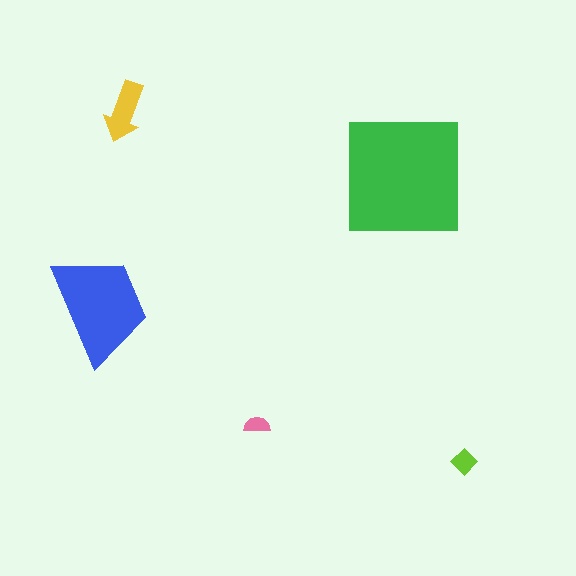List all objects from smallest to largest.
The pink semicircle, the lime diamond, the yellow arrow, the blue trapezoid, the green square.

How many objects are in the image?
There are 5 objects in the image.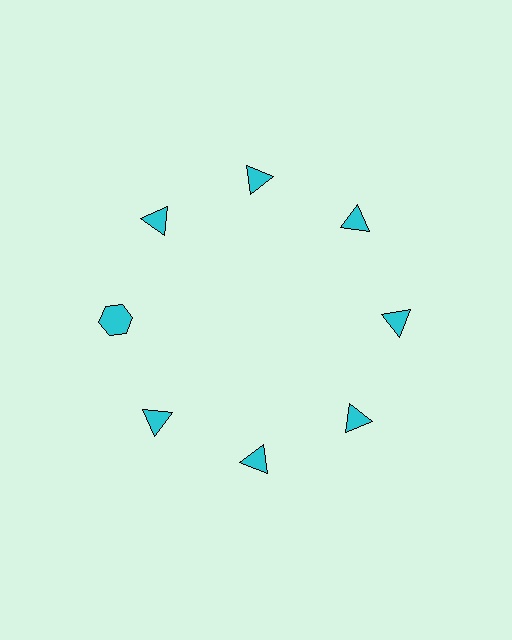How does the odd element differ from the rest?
It has a different shape: hexagon instead of triangle.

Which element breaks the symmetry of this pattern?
The cyan hexagon at roughly the 9 o'clock position breaks the symmetry. All other shapes are cyan triangles.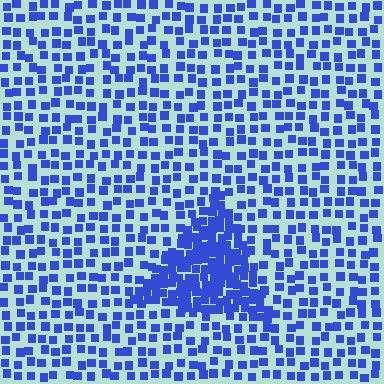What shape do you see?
I see a triangle.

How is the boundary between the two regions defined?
The boundary is defined by a change in element density (approximately 2.4x ratio). All elements are the same color, size, and shape.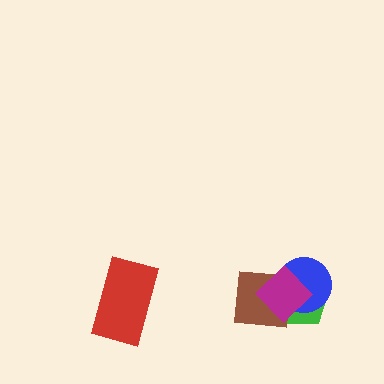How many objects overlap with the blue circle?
3 objects overlap with the blue circle.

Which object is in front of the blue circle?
The magenta diamond is in front of the blue circle.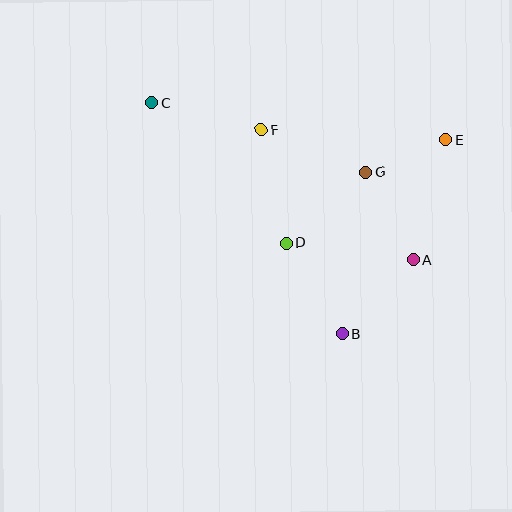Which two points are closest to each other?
Points E and G are closest to each other.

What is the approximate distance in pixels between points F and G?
The distance between F and G is approximately 113 pixels.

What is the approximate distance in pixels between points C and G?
The distance between C and G is approximately 225 pixels.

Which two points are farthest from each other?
Points A and C are farthest from each other.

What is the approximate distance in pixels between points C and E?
The distance between C and E is approximately 295 pixels.